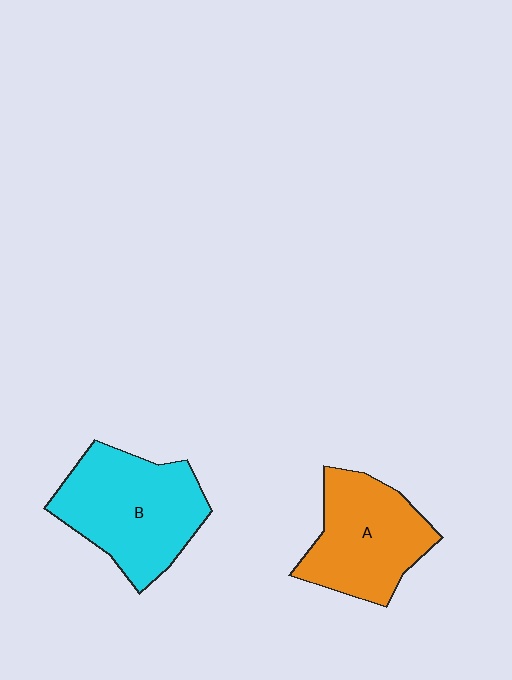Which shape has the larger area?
Shape B (cyan).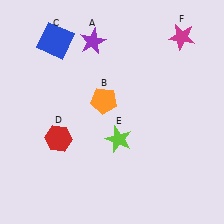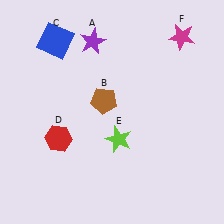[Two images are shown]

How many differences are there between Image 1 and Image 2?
There is 1 difference between the two images.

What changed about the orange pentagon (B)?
In Image 1, B is orange. In Image 2, it changed to brown.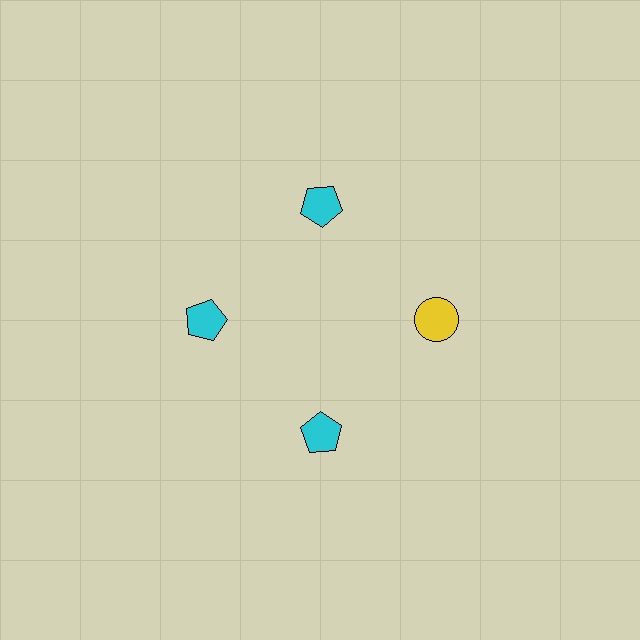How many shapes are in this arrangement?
There are 4 shapes arranged in a ring pattern.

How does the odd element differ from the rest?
It differs in both color (yellow instead of cyan) and shape (circle instead of pentagon).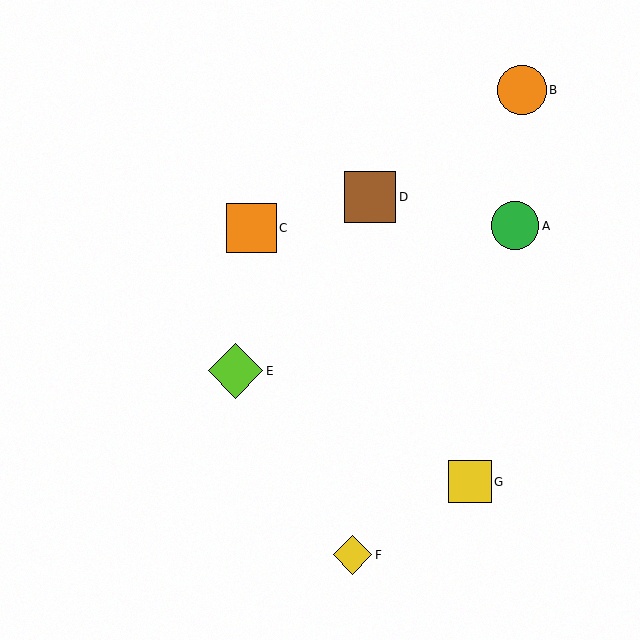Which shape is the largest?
The lime diamond (labeled E) is the largest.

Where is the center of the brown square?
The center of the brown square is at (370, 197).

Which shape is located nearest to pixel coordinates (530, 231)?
The green circle (labeled A) at (515, 226) is nearest to that location.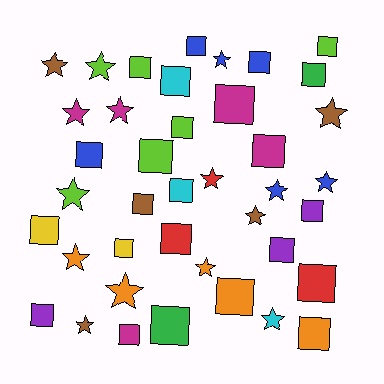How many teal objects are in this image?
There are no teal objects.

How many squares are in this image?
There are 24 squares.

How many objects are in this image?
There are 40 objects.